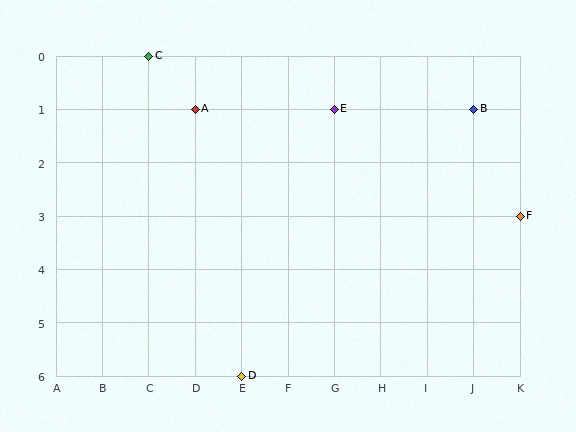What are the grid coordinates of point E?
Point E is at grid coordinates (G, 1).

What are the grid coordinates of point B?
Point B is at grid coordinates (J, 1).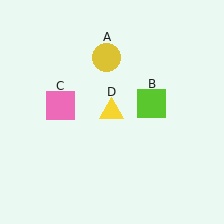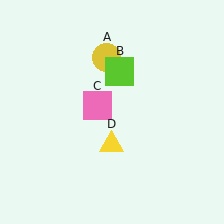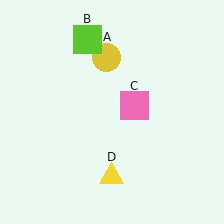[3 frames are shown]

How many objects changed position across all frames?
3 objects changed position: lime square (object B), pink square (object C), yellow triangle (object D).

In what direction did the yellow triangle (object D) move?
The yellow triangle (object D) moved down.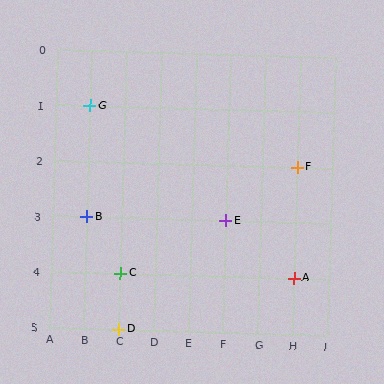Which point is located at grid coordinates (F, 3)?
Point E is at (F, 3).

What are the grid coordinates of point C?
Point C is at grid coordinates (C, 4).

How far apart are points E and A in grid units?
Points E and A are 2 columns and 1 row apart (about 2.2 grid units diagonally).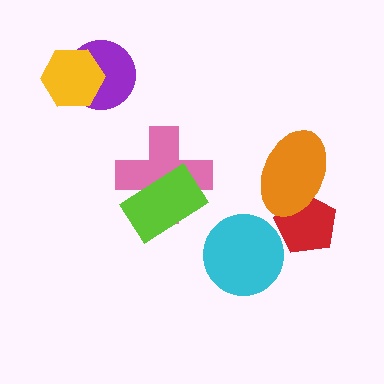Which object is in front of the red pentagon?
The orange ellipse is in front of the red pentagon.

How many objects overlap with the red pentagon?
1 object overlaps with the red pentagon.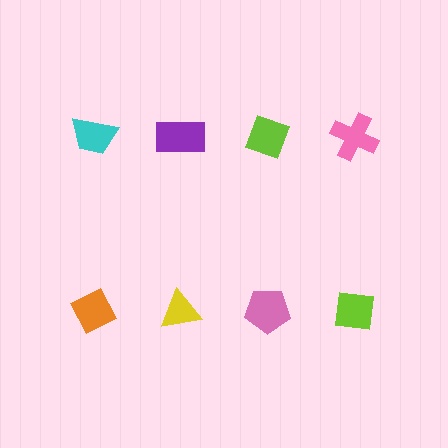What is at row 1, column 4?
A pink cross.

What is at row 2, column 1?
An orange diamond.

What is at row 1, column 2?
A purple rectangle.